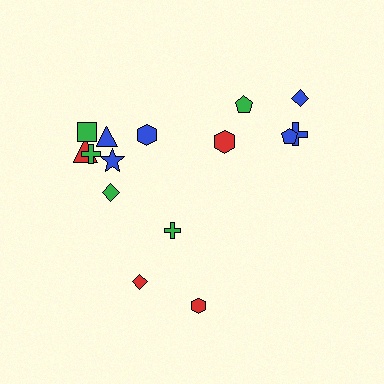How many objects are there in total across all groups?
There are 15 objects.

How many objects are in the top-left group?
There are 7 objects.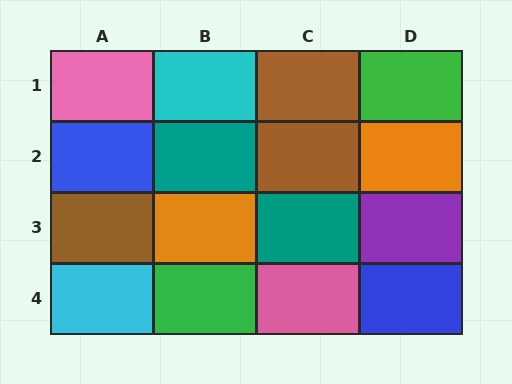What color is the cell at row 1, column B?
Cyan.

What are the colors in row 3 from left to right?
Brown, orange, teal, purple.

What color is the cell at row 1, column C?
Brown.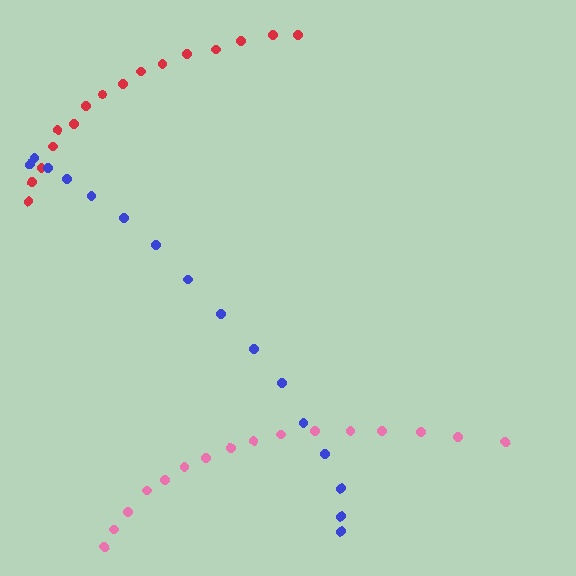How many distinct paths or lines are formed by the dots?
There are 3 distinct paths.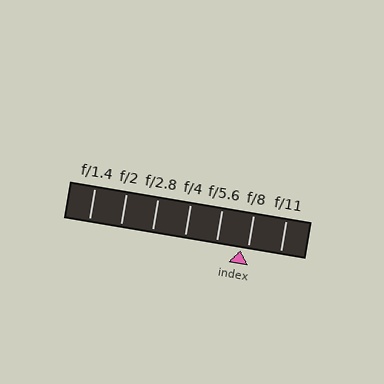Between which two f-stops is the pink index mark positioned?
The index mark is between f/5.6 and f/8.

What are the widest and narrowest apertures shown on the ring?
The widest aperture shown is f/1.4 and the narrowest is f/11.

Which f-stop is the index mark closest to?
The index mark is closest to f/8.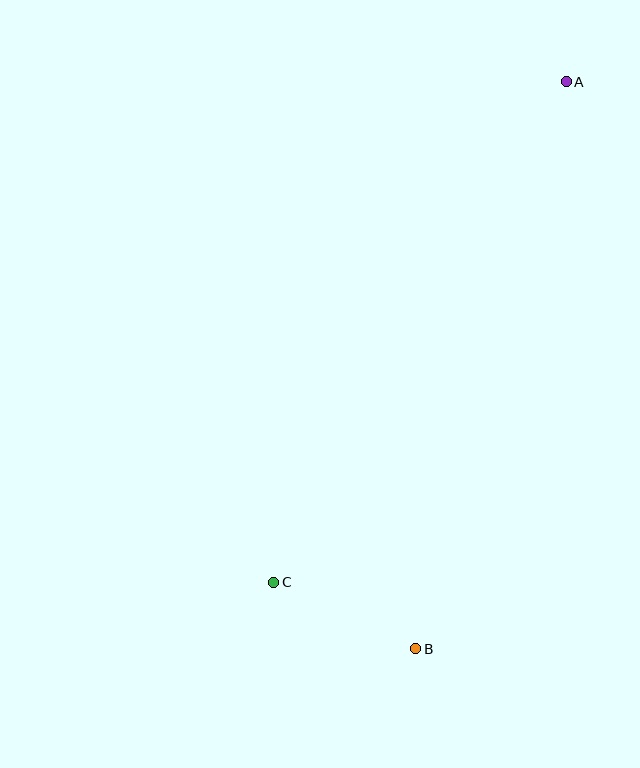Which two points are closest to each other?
Points B and C are closest to each other.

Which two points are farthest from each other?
Points A and B are farthest from each other.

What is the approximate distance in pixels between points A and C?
The distance between A and C is approximately 579 pixels.